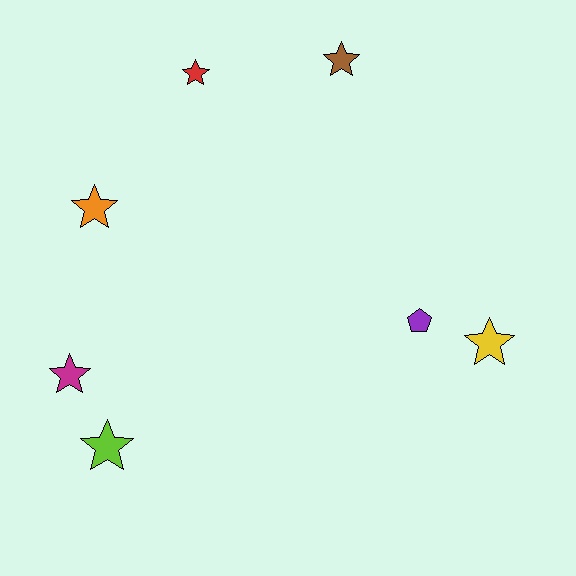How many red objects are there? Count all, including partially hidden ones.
There is 1 red object.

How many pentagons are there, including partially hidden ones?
There is 1 pentagon.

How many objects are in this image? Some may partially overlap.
There are 7 objects.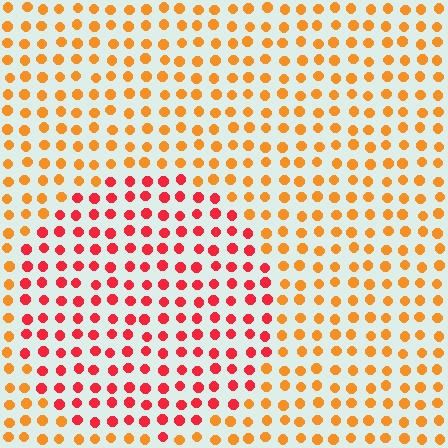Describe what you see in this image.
The image is filled with small orange elements in a uniform arrangement. A circle-shaped region is visible where the elements are tinted to a slightly different hue, forming a subtle color boundary.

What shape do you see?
I see a circle.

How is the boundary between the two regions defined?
The boundary is defined purely by a slight shift in hue (about 38 degrees). Spacing, size, and orientation are identical on both sides.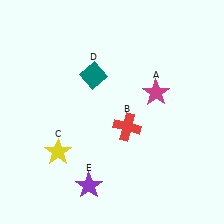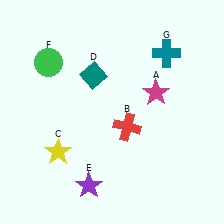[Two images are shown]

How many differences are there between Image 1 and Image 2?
There are 2 differences between the two images.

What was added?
A green circle (F), a teal cross (G) were added in Image 2.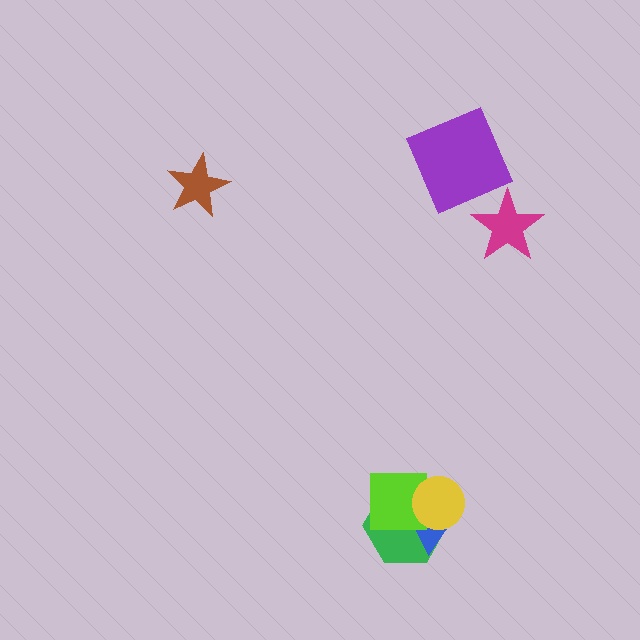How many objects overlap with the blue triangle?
3 objects overlap with the blue triangle.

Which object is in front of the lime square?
The yellow circle is in front of the lime square.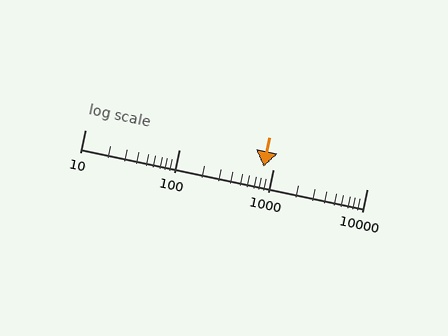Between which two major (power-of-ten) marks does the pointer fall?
The pointer is between 100 and 1000.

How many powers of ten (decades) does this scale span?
The scale spans 3 decades, from 10 to 10000.